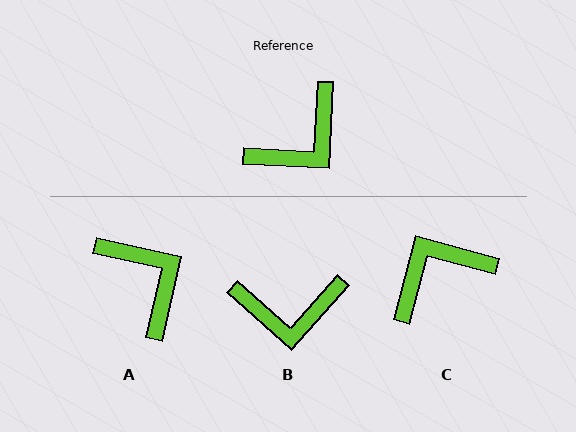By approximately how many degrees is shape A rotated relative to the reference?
Approximately 80 degrees counter-clockwise.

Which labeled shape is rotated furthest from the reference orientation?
C, about 168 degrees away.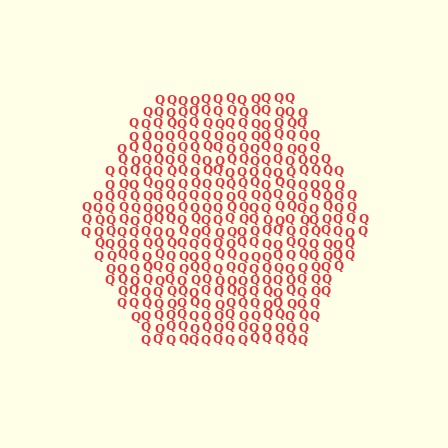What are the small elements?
The small elements are letter Q's.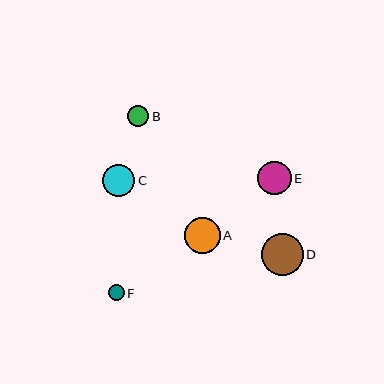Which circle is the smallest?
Circle F is the smallest with a size of approximately 16 pixels.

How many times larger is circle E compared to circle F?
Circle E is approximately 2.1 times the size of circle F.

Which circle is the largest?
Circle D is the largest with a size of approximately 42 pixels.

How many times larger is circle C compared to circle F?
Circle C is approximately 2.0 times the size of circle F.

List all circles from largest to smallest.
From largest to smallest: D, A, E, C, B, F.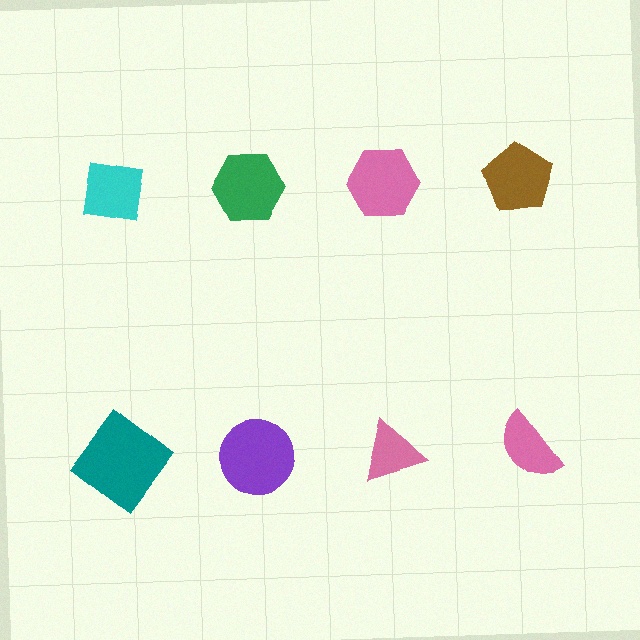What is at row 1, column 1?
A cyan square.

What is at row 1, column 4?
A brown pentagon.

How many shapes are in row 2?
4 shapes.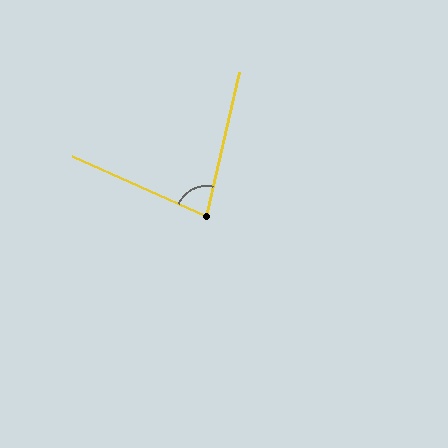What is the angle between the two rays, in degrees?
Approximately 79 degrees.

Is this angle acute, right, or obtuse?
It is acute.